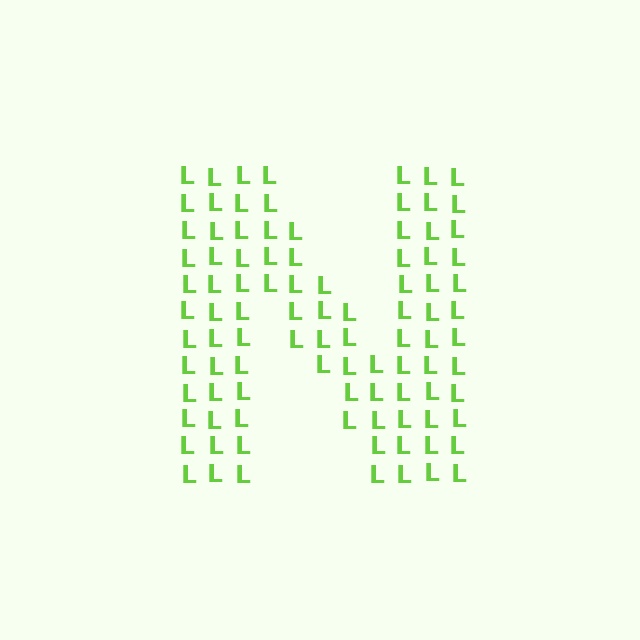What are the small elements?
The small elements are letter L's.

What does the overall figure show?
The overall figure shows the letter N.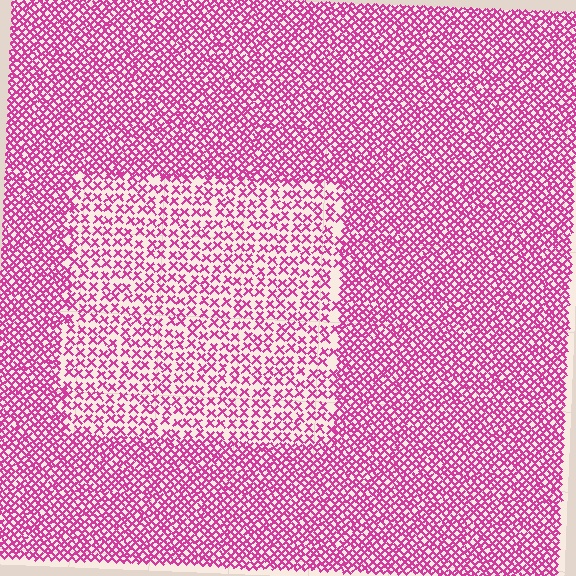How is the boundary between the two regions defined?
The boundary is defined by a change in element density (approximately 2.0x ratio). All elements are the same color, size, and shape.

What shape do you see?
I see a rectangle.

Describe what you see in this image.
The image contains small magenta elements arranged at two different densities. A rectangle-shaped region is visible where the elements are less densely packed than the surrounding area.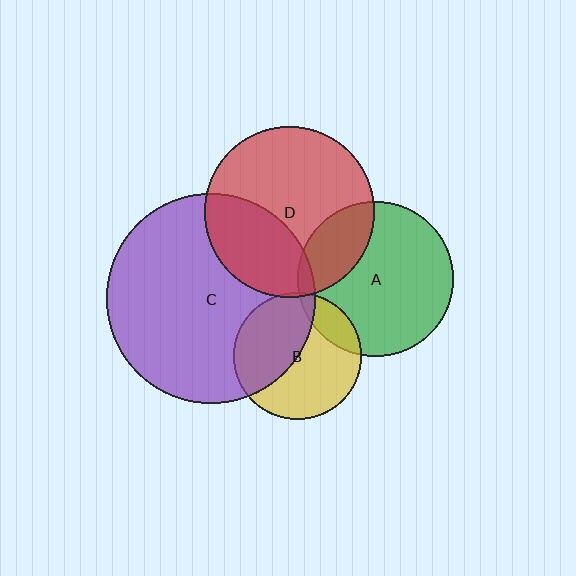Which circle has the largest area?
Circle C (purple).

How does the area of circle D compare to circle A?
Approximately 1.2 times.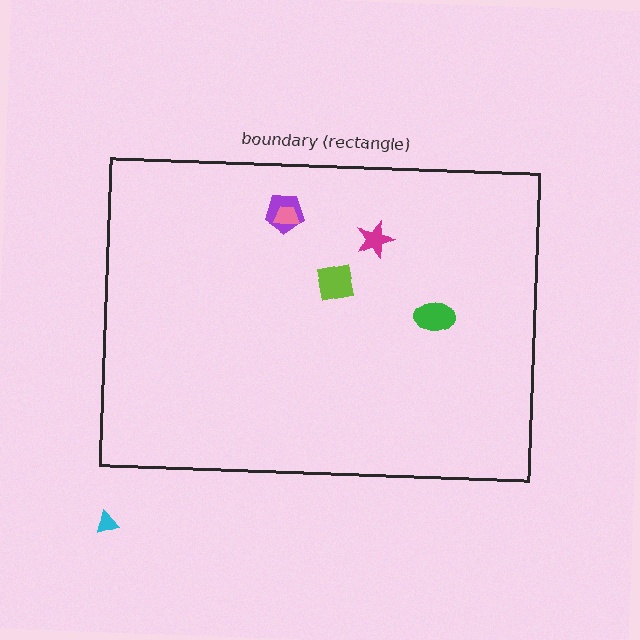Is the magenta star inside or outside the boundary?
Inside.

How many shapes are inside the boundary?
5 inside, 1 outside.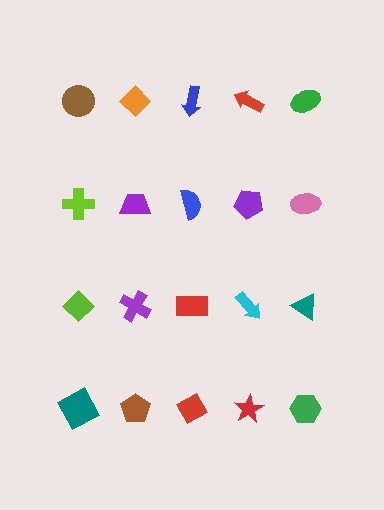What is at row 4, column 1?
A teal square.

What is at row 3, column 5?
A teal triangle.